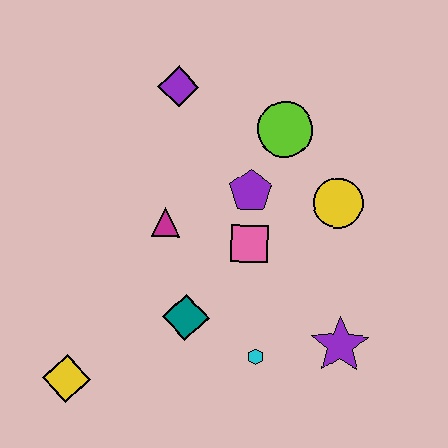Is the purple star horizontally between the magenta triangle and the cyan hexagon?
No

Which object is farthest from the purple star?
The purple diamond is farthest from the purple star.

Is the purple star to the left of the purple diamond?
No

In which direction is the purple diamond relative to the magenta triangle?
The purple diamond is above the magenta triangle.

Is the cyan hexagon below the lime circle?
Yes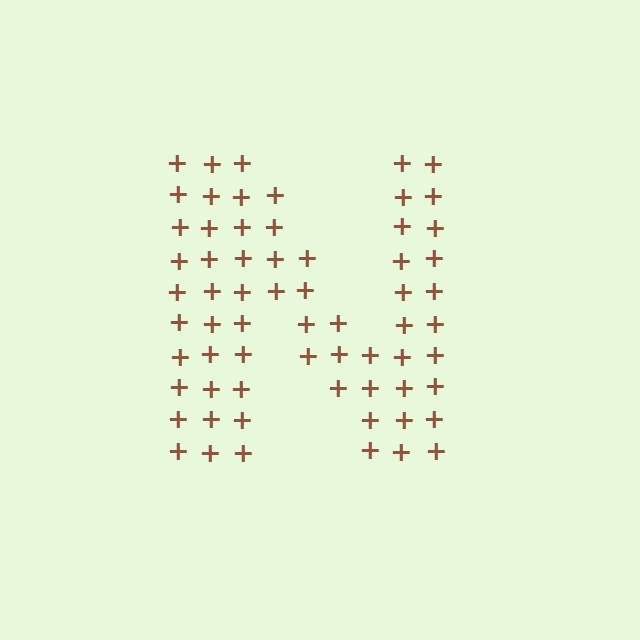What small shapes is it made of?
It is made of small plus signs.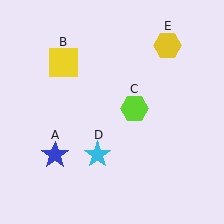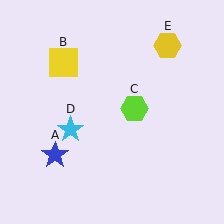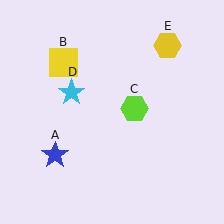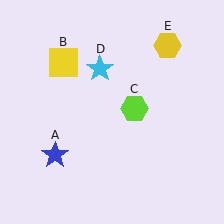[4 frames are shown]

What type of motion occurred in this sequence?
The cyan star (object D) rotated clockwise around the center of the scene.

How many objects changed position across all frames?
1 object changed position: cyan star (object D).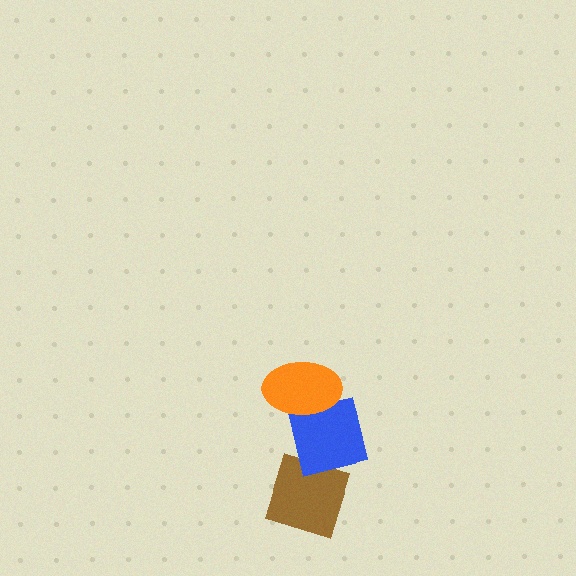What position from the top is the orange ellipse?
The orange ellipse is 1st from the top.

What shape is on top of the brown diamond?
The blue square is on top of the brown diamond.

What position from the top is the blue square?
The blue square is 2nd from the top.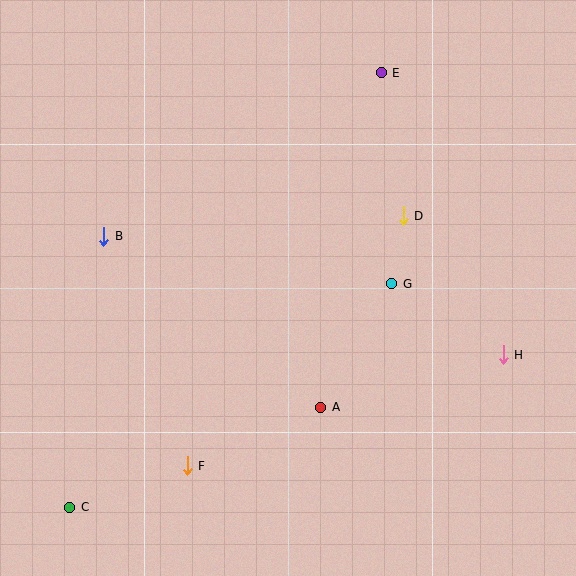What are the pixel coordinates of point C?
Point C is at (70, 507).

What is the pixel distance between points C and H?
The distance between C and H is 460 pixels.